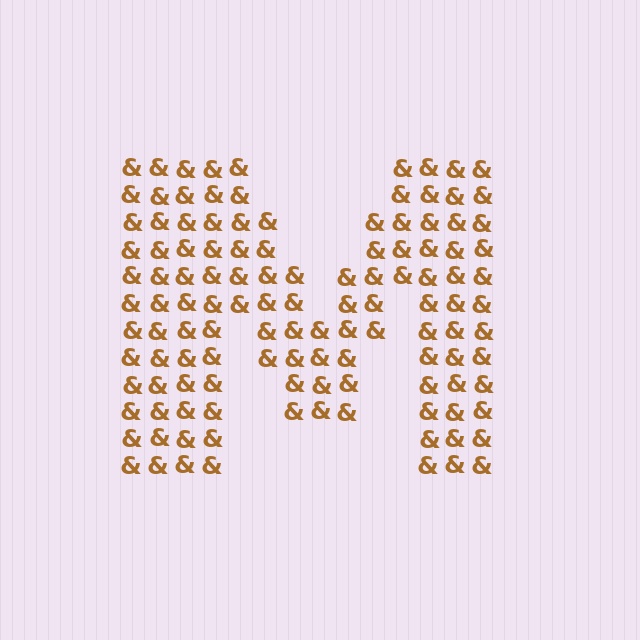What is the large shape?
The large shape is the letter M.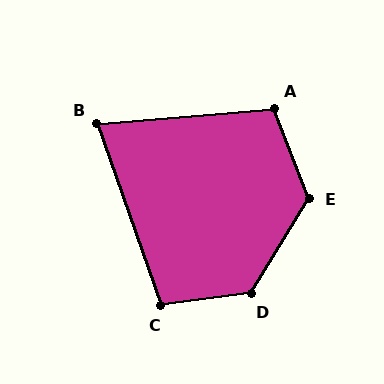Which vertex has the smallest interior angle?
B, at approximately 76 degrees.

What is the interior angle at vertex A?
Approximately 106 degrees (obtuse).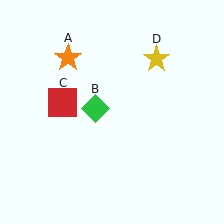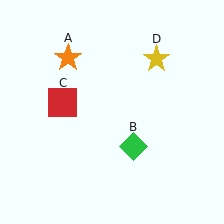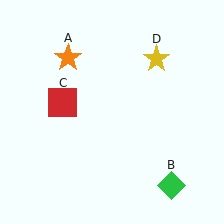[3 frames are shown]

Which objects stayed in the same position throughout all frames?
Orange star (object A) and red square (object C) and yellow star (object D) remained stationary.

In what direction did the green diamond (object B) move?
The green diamond (object B) moved down and to the right.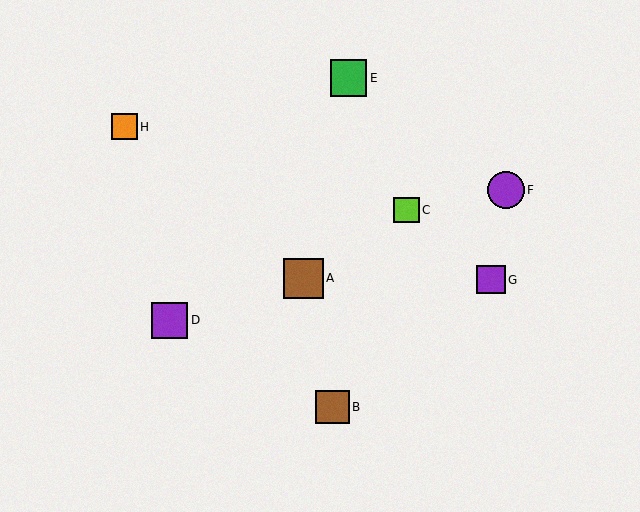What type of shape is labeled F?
Shape F is a purple circle.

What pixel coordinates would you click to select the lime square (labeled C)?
Click at (406, 210) to select the lime square C.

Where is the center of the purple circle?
The center of the purple circle is at (506, 190).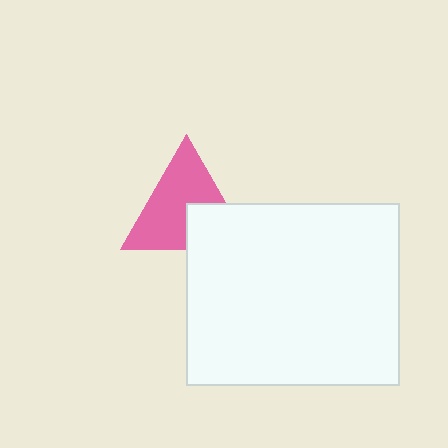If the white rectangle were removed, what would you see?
You would see the complete pink triangle.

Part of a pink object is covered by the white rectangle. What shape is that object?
It is a triangle.